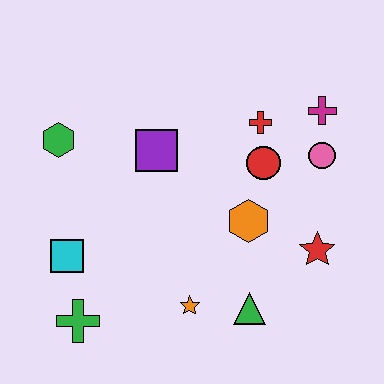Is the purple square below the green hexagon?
Yes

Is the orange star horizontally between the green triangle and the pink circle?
No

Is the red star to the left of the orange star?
No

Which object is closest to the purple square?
The green hexagon is closest to the purple square.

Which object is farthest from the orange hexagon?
The green hexagon is farthest from the orange hexagon.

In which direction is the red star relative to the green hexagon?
The red star is to the right of the green hexagon.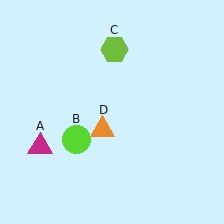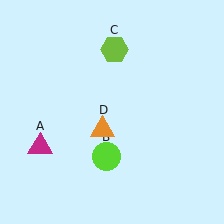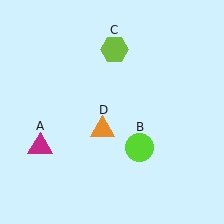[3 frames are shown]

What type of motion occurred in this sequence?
The lime circle (object B) rotated counterclockwise around the center of the scene.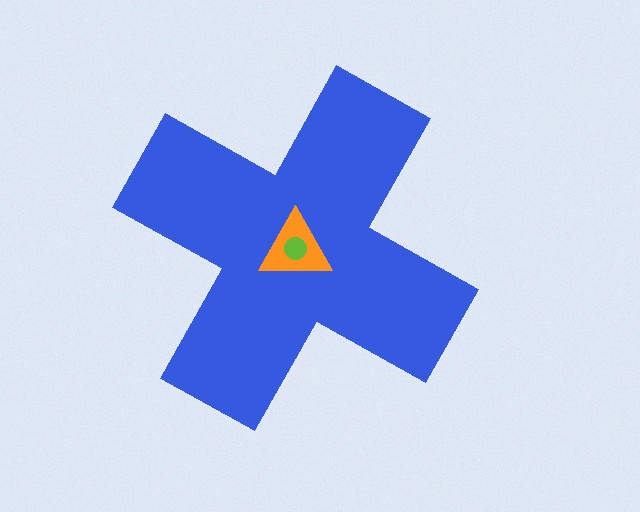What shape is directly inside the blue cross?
The orange triangle.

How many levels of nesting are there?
3.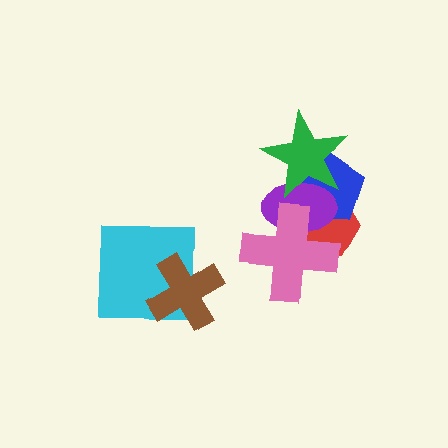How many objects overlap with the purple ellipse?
4 objects overlap with the purple ellipse.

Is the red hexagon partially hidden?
Yes, it is partially covered by another shape.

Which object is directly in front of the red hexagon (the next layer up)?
The blue pentagon is directly in front of the red hexagon.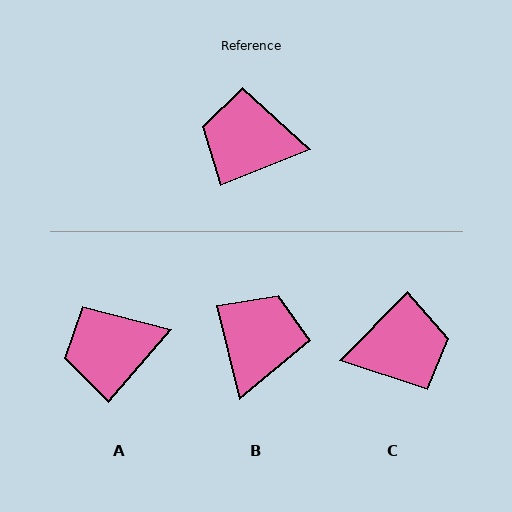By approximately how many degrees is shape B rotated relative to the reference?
Approximately 98 degrees clockwise.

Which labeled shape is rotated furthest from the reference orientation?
C, about 156 degrees away.